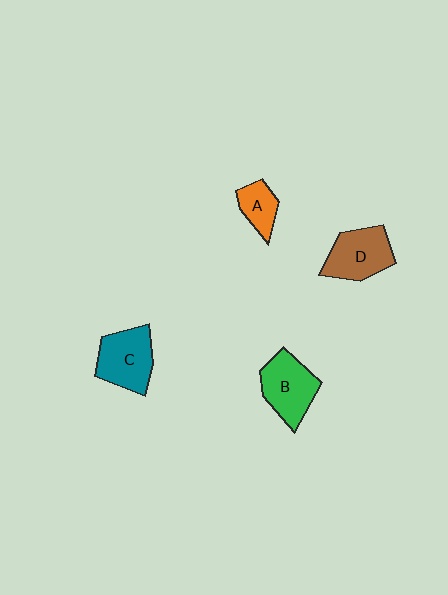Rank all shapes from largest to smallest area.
From largest to smallest: B (green), C (teal), D (brown), A (orange).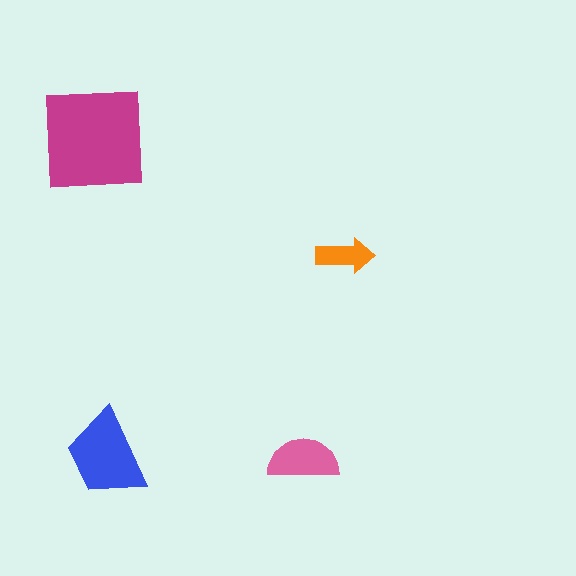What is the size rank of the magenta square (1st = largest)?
1st.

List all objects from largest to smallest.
The magenta square, the blue trapezoid, the pink semicircle, the orange arrow.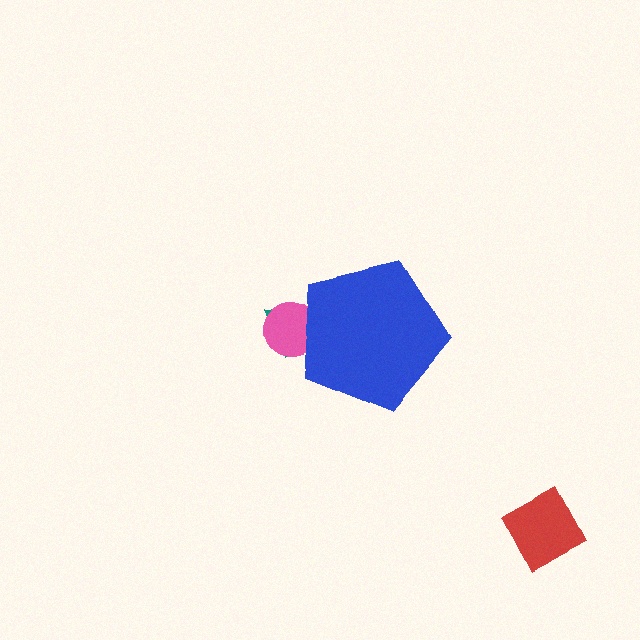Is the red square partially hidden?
No, the red square is fully visible.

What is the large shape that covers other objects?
A blue pentagon.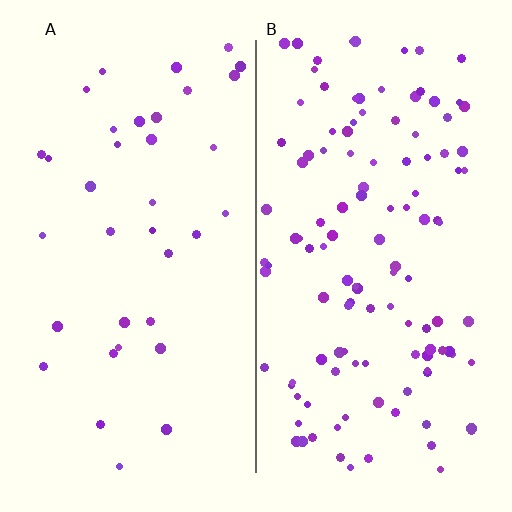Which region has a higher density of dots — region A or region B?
B (the right).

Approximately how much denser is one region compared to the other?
Approximately 3.3× — region B over region A.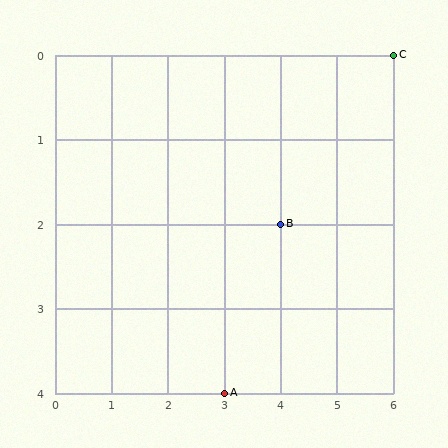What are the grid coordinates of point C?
Point C is at grid coordinates (6, 0).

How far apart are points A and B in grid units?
Points A and B are 1 column and 2 rows apart (about 2.2 grid units diagonally).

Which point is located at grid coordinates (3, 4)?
Point A is at (3, 4).